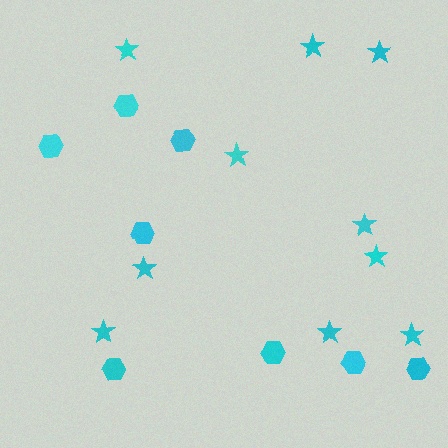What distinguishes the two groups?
There are 2 groups: one group of hexagons (8) and one group of stars (10).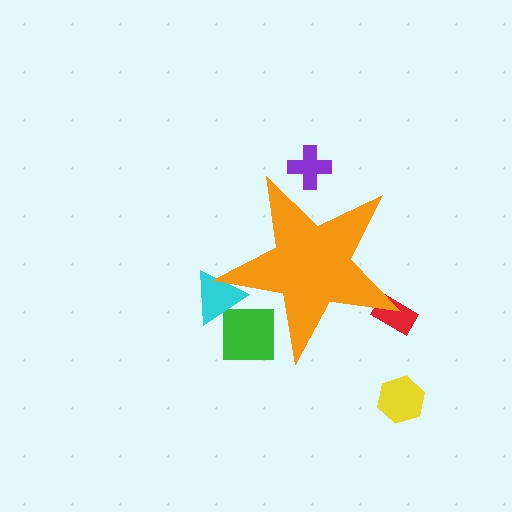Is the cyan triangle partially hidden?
Yes, the cyan triangle is partially hidden behind the orange star.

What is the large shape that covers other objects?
An orange star.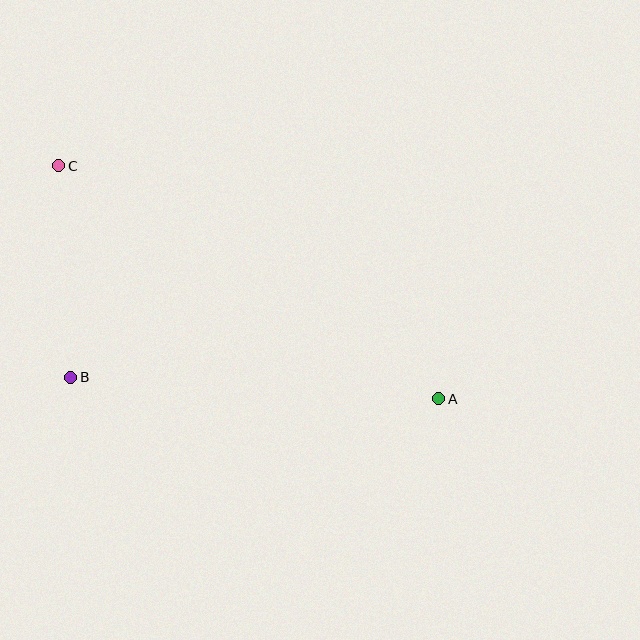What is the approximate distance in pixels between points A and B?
The distance between A and B is approximately 368 pixels.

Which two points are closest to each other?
Points B and C are closest to each other.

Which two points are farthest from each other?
Points A and C are farthest from each other.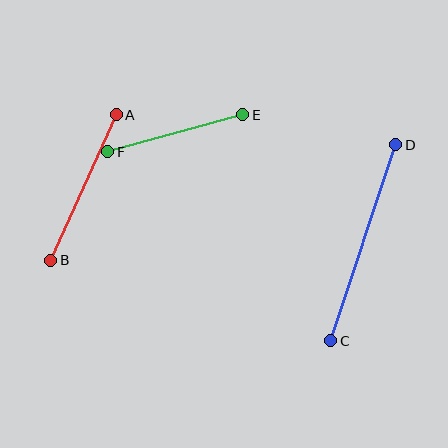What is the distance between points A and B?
The distance is approximately 159 pixels.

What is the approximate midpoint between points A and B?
The midpoint is at approximately (84, 188) pixels.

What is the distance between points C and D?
The distance is approximately 206 pixels.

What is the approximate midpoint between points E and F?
The midpoint is at approximately (175, 133) pixels.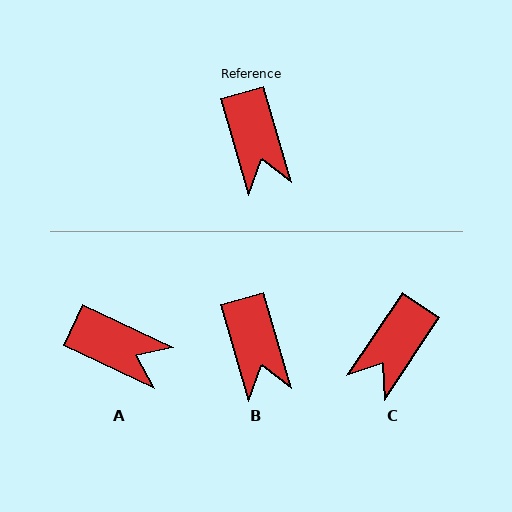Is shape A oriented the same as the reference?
No, it is off by about 49 degrees.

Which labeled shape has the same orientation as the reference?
B.